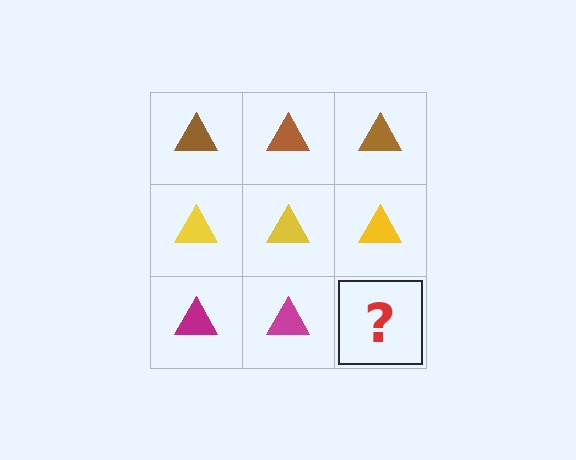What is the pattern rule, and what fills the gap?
The rule is that each row has a consistent color. The gap should be filled with a magenta triangle.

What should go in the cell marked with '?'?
The missing cell should contain a magenta triangle.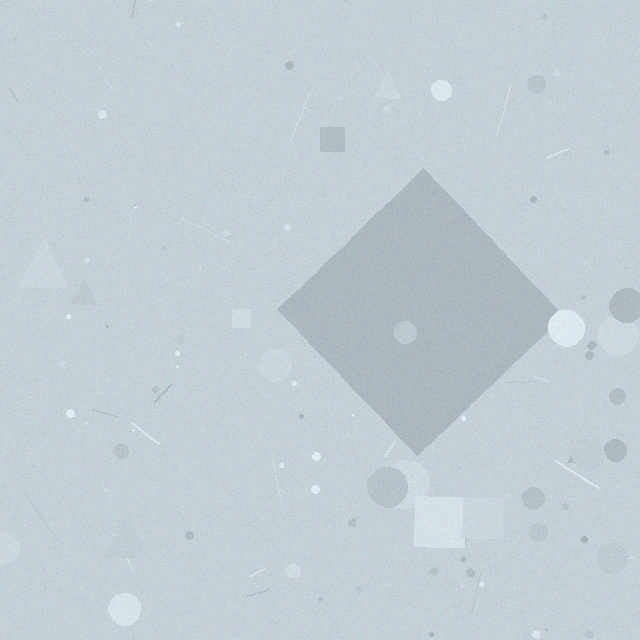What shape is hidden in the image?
A diamond is hidden in the image.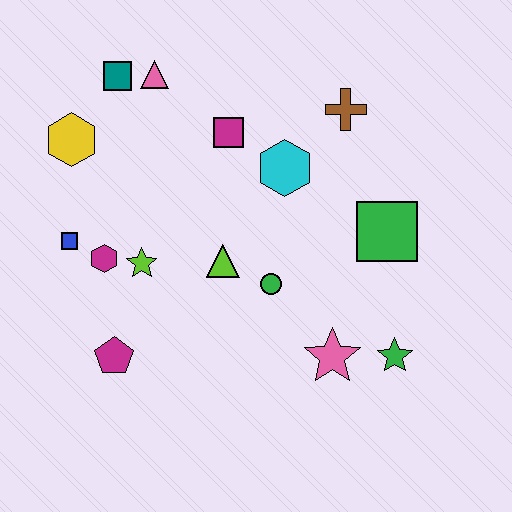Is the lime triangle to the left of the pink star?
Yes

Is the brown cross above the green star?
Yes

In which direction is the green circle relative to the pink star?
The green circle is above the pink star.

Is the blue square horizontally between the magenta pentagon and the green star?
No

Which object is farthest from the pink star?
The teal square is farthest from the pink star.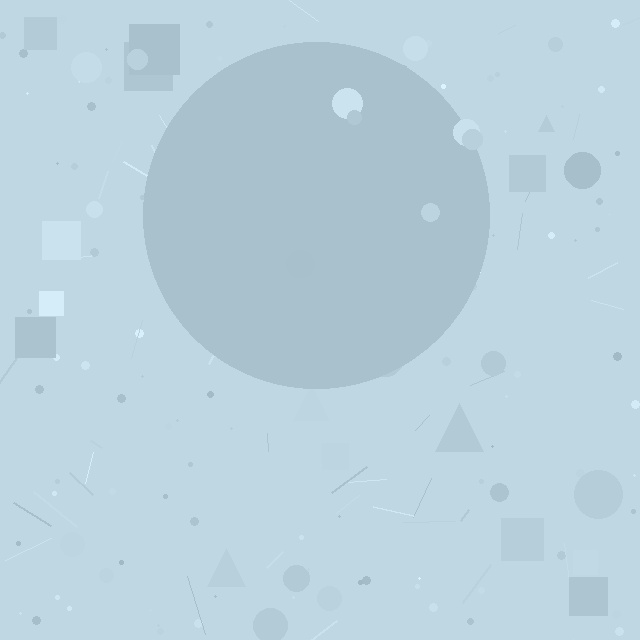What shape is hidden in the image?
A circle is hidden in the image.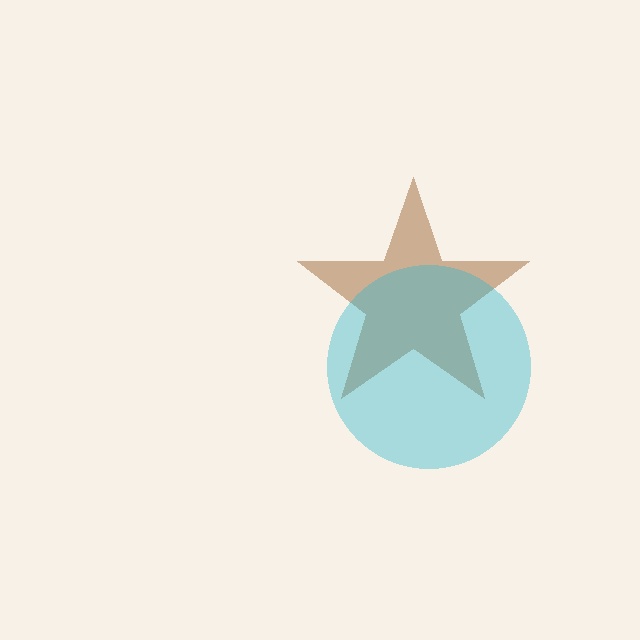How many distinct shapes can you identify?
There are 2 distinct shapes: a brown star, a cyan circle.